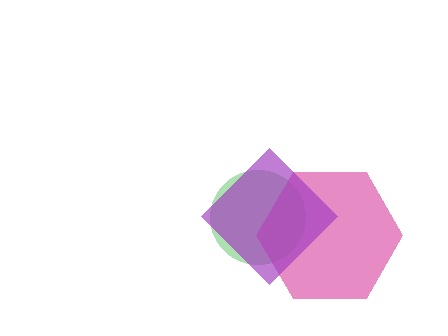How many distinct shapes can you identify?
There are 3 distinct shapes: a green circle, a magenta hexagon, a purple diamond.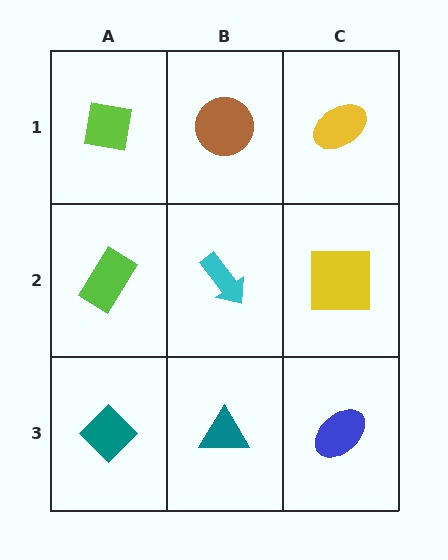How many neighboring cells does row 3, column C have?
2.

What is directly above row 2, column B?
A brown circle.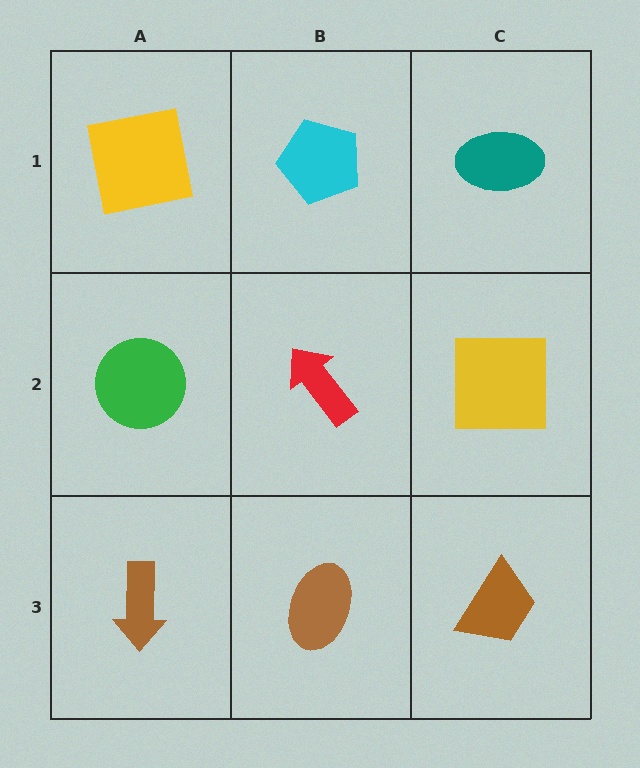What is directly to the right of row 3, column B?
A brown trapezoid.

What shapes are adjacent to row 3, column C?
A yellow square (row 2, column C), a brown ellipse (row 3, column B).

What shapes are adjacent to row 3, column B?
A red arrow (row 2, column B), a brown arrow (row 3, column A), a brown trapezoid (row 3, column C).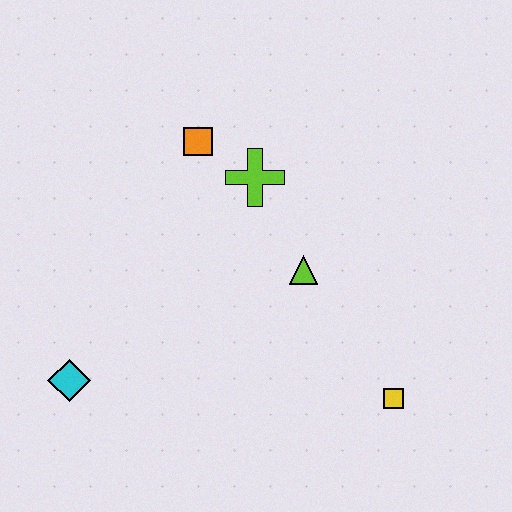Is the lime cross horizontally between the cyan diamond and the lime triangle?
Yes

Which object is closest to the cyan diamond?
The lime triangle is closest to the cyan diamond.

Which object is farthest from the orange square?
The yellow square is farthest from the orange square.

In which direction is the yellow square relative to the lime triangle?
The yellow square is below the lime triangle.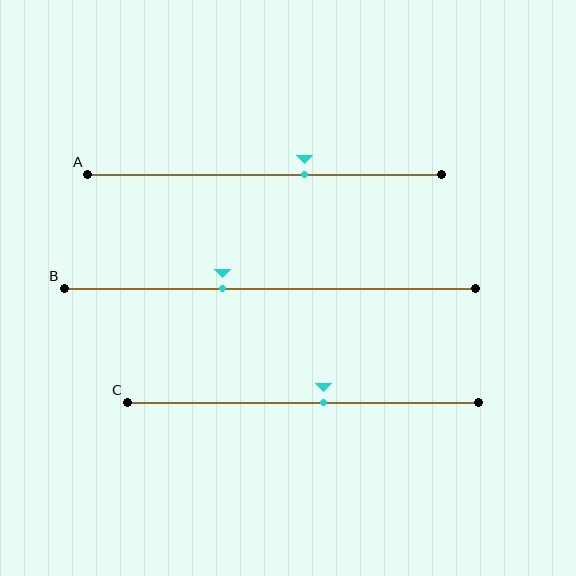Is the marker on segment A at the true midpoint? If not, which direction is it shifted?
No, the marker on segment A is shifted to the right by about 11% of the segment length.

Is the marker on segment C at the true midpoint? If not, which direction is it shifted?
No, the marker on segment C is shifted to the right by about 6% of the segment length.